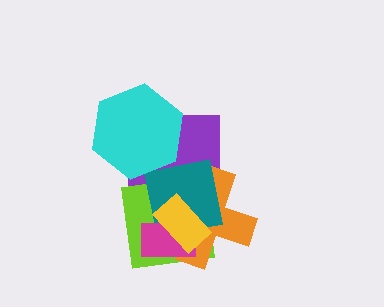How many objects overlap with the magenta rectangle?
4 objects overlap with the magenta rectangle.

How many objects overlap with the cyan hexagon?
1 object overlaps with the cyan hexagon.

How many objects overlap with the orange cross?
5 objects overlap with the orange cross.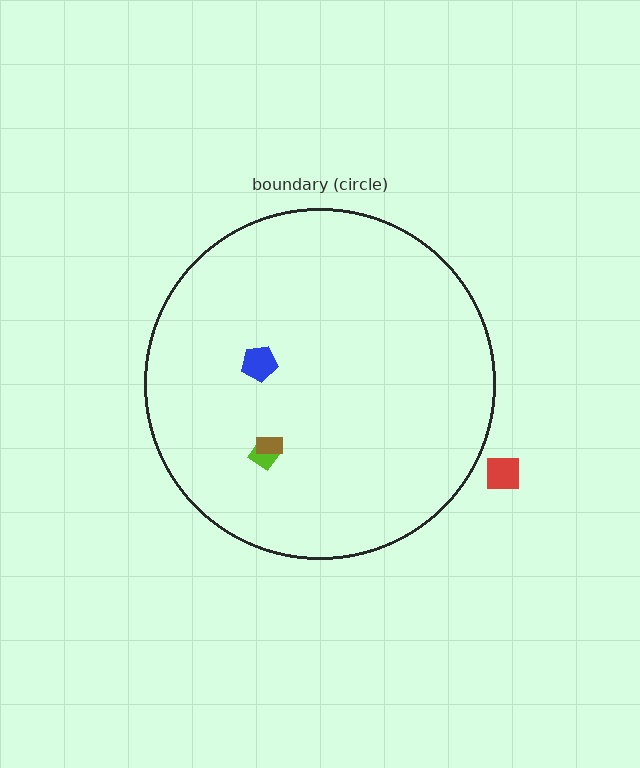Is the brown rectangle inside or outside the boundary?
Inside.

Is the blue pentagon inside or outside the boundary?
Inside.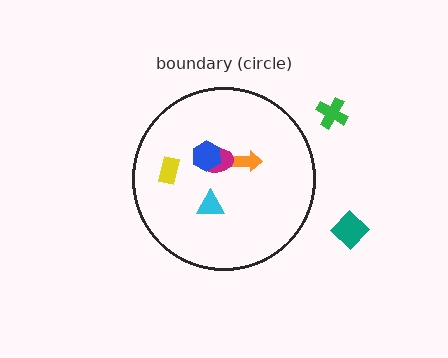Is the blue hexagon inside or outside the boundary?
Inside.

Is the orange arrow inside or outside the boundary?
Inside.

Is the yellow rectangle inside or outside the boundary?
Inside.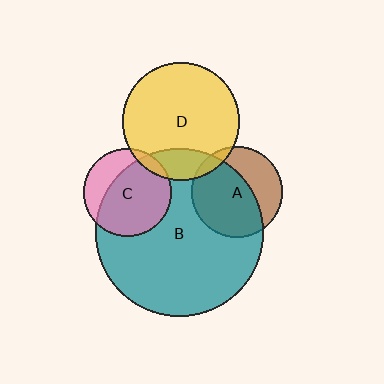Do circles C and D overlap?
Yes.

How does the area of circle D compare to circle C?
Approximately 1.8 times.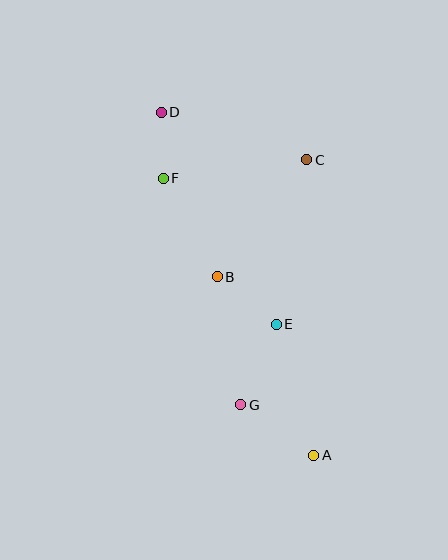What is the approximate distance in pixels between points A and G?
The distance between A and G is approximately 89 pixels.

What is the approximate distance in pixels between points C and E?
The distance between C and E is approximately 167 pixels.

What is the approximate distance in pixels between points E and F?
The distance between E and F is approximately 185 pixels.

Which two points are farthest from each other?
Points A and D are farthest from each other.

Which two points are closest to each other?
Points D and F are closest to each other.